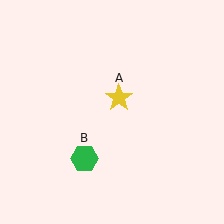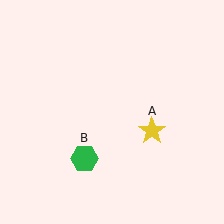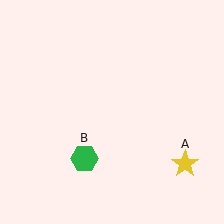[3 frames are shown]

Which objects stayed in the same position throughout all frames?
Green hexagon (object B) remained stationary.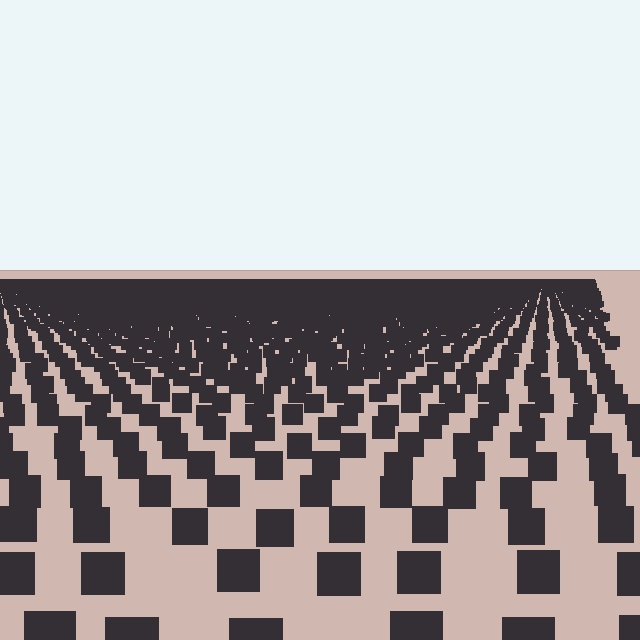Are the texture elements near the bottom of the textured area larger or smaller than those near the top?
Larger. Near the bottom, elements are closer to the viewer and appear at a bigger on-screen size.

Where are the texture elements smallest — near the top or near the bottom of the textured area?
Near the top.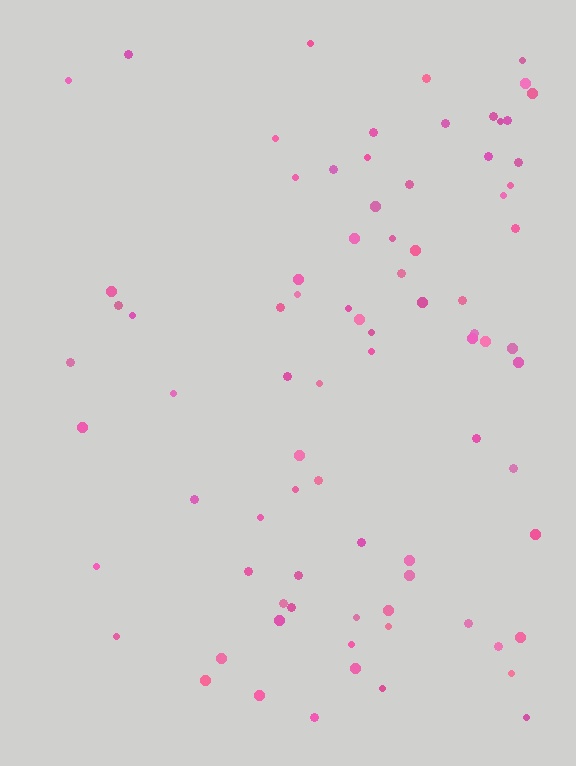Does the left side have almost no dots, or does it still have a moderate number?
Still a moderate number, just noticeably fewer than the right.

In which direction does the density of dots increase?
From left to right, with the right side densest.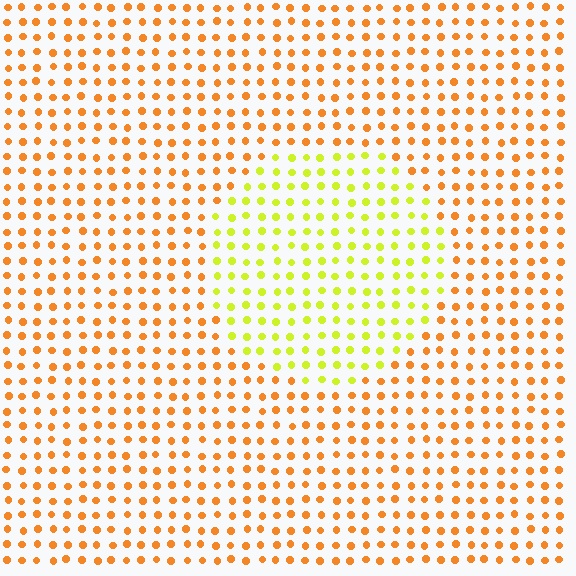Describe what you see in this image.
The image is filled with small orange elements in a uniform arrangement. A circle-shaped region is visible where the elements are tinted to a slightly different hue, forming a subtle color boundary.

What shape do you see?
I see a circle.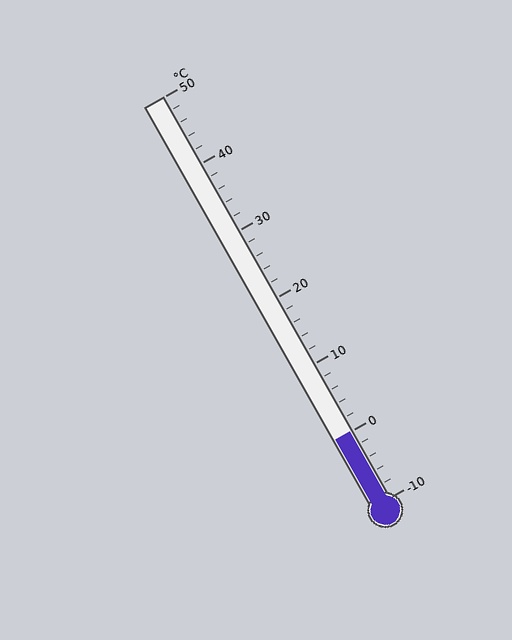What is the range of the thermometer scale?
The thermometer scale ranges from -10°C to 50°C.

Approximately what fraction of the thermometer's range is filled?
The thermometer is filled to approximately 15% of its range.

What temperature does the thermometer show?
The thermometer shows approximately 0°C.